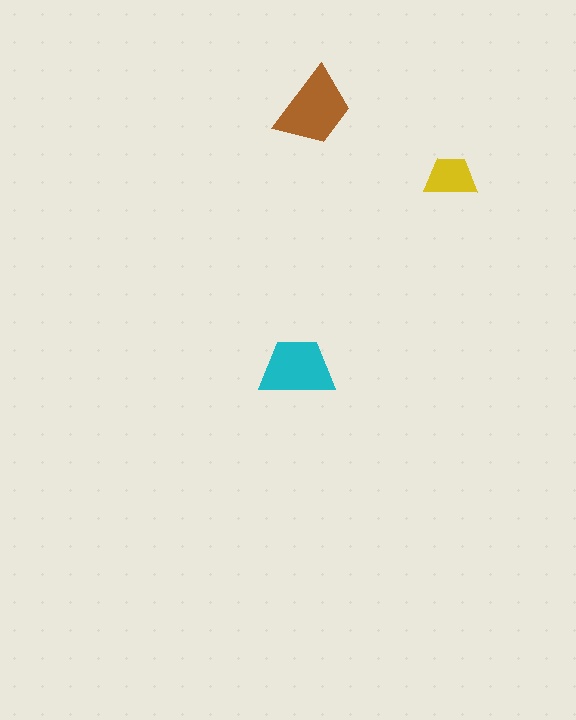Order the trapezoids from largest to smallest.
the brown one, the cyan one, the yellow one.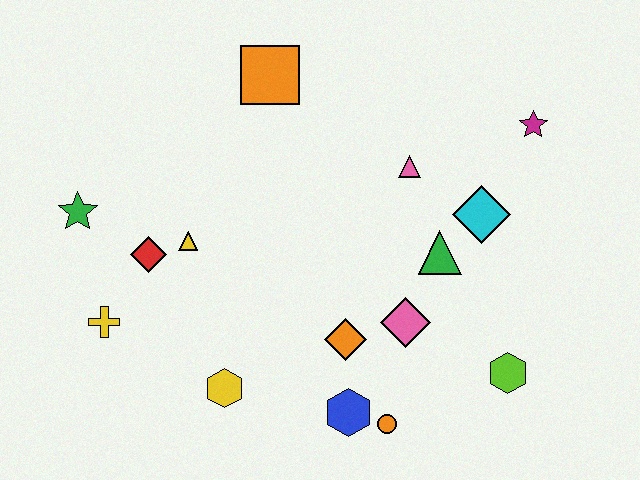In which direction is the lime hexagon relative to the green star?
The lime hexagon is to the right of the green star.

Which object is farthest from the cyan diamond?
The green star is farthest from the cyan diamond.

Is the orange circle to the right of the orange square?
Yes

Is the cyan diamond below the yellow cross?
No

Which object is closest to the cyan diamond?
The green triangle is closest to the cyan diamond.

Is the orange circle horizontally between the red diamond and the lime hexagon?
Yes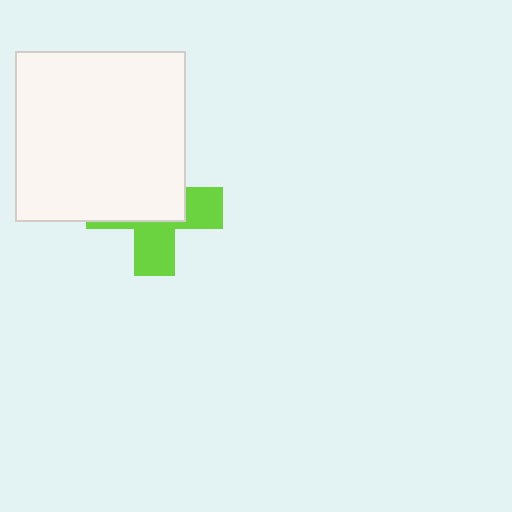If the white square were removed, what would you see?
You would see the complete lime cross.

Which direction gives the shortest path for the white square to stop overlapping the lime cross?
Moving up gives the shortest separation.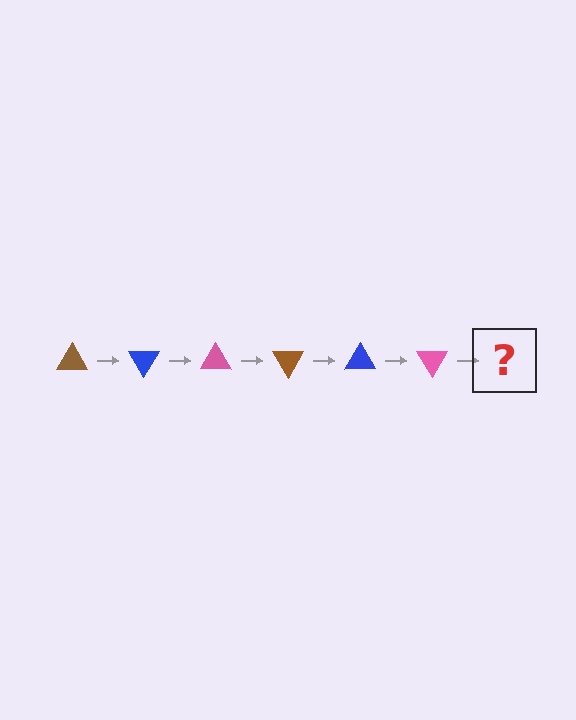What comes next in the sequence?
The next element should be a brown triangle, rotated 360 degrees from the start.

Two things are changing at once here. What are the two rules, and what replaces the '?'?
The two rules are that it rotates 60 degrees each step and the color cycles through brown, blue, and pink. The '?' should be a brown triangle, rotated 360 degrees from the start.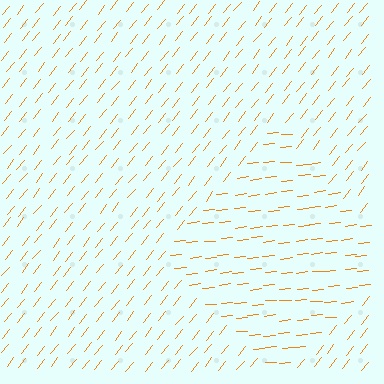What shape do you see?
I see a diamond.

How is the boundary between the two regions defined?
The boundary is defined purely by a change in line orientation (approximately 45 degrees difference). All lines are the same color and thickness.